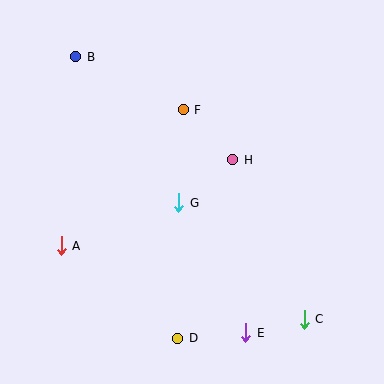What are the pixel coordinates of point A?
Point A is at (61, 246).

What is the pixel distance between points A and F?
The distance between A and F is 183 pixels.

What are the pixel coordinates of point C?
Point C is at (304, 319).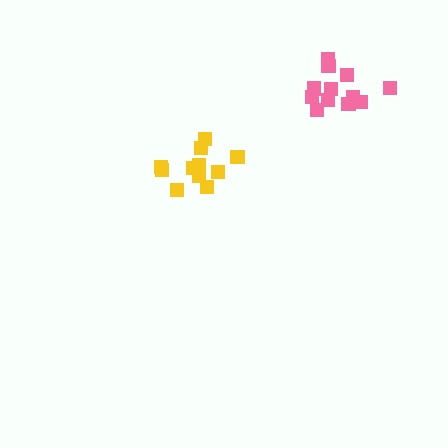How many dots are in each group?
Group 1: 11 dots, Group 2: 12 dots (23 total).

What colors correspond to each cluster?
The clusters are colored: yellow, pink.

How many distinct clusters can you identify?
There are 2 distinct clusters.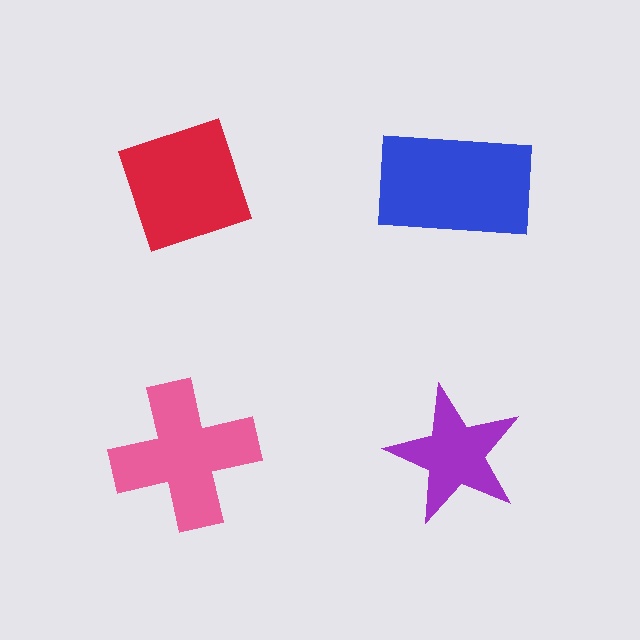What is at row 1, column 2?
A blue rectangle.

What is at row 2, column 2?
A purple star.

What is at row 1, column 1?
A red diamond.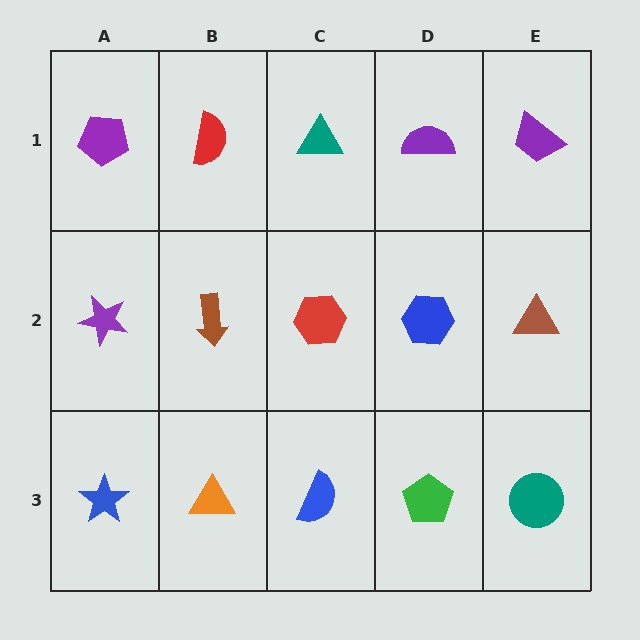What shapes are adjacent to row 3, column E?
A brown triangle (row 2, column E), a green pentagon (row 3, column D).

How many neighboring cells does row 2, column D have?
4.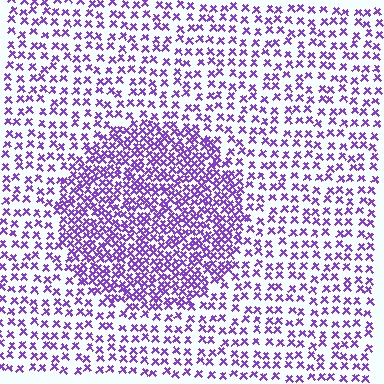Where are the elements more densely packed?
The elements are more densely packed inside the circle boundary.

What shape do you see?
I see a circle.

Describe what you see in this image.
The image contains small purple elements arranged at two different densities. A circle-shaped region is visible where the elements are more densely packed than the surrounding area.